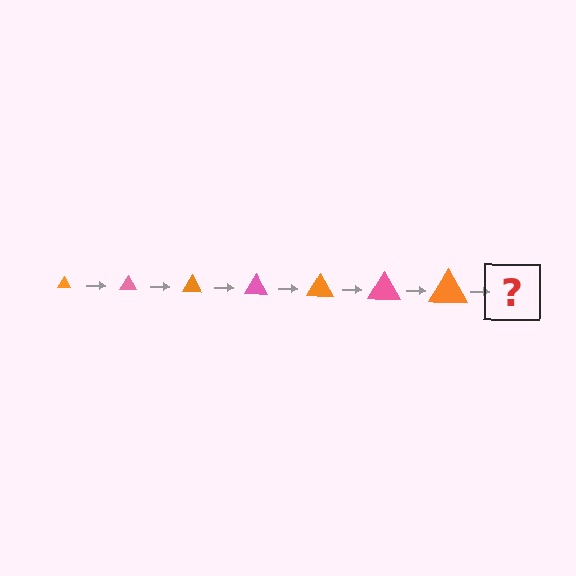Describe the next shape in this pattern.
It should be a pink triangle, larger than the previous one.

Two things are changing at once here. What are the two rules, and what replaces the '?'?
The two rules are that the triangle grows larger each step and the color cycles through orange and pink. The '?' should be a pink triangle, larger than the previous one.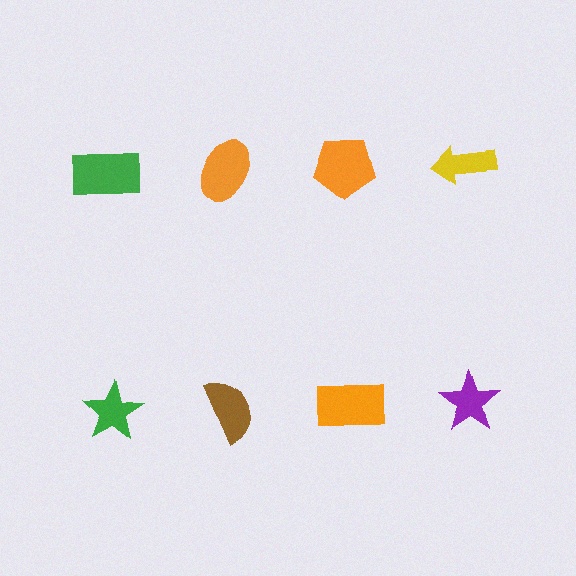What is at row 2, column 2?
A brown semicircle.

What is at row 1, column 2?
An orange ellipse.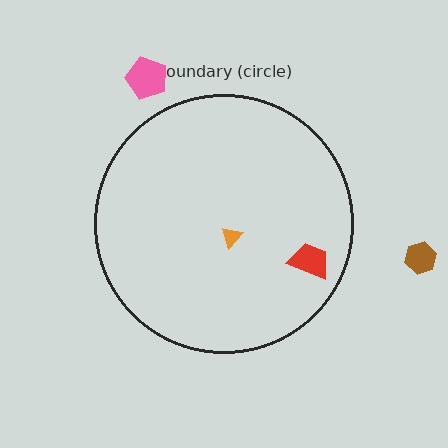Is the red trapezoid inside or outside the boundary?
Inside.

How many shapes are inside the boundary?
2 inside, 2 outside.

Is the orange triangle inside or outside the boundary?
Inside.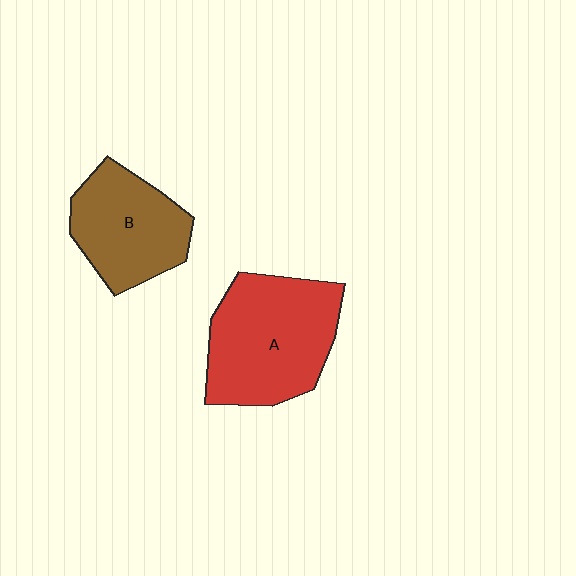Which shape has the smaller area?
Shape B (brown).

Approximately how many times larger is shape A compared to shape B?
Approximately 1.3 times.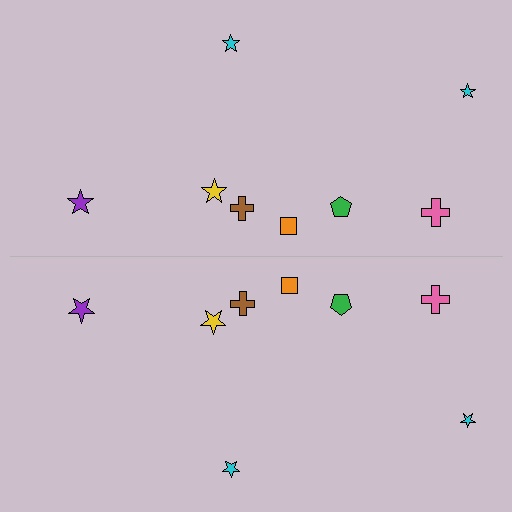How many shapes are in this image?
There are 16 shapes in this image.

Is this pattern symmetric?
Yes, this pattern has bilateral (reflection) symmetry.